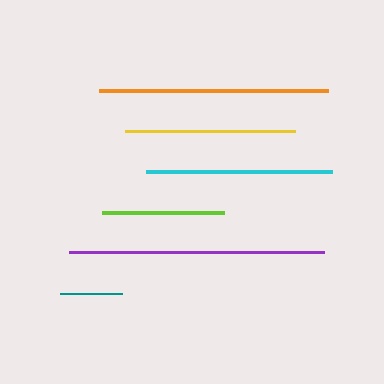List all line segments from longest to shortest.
From longest to shortest: purple, orange, cyan, yellow, lime, teal.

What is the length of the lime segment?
The lime segment is approximately 122 pixels long.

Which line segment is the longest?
The purple line is the longest at approximately 254 pixels.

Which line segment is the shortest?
The teal line is the shortest at approximately 62 pixels.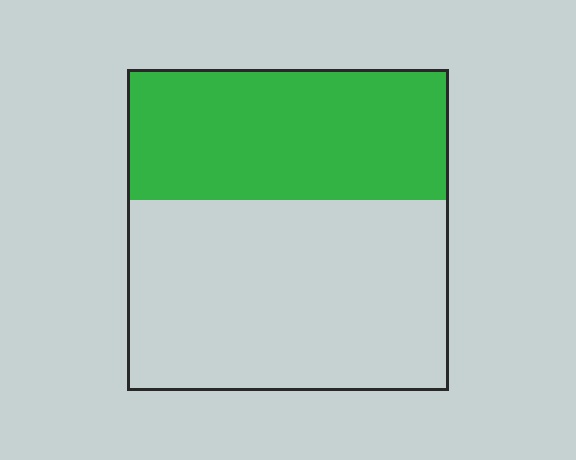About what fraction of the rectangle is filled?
About two fifths (2/5).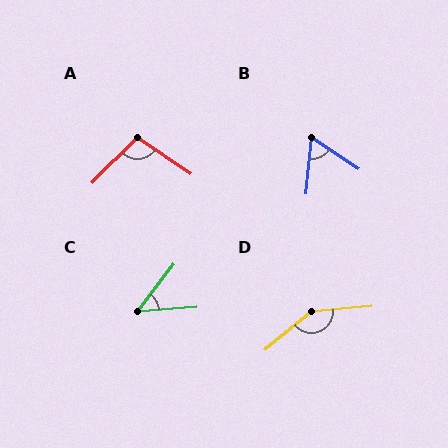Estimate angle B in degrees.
Approximately 62 degrees.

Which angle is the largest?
D, at approximately 146 degrees.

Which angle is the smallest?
C, at approximately 48 degrees.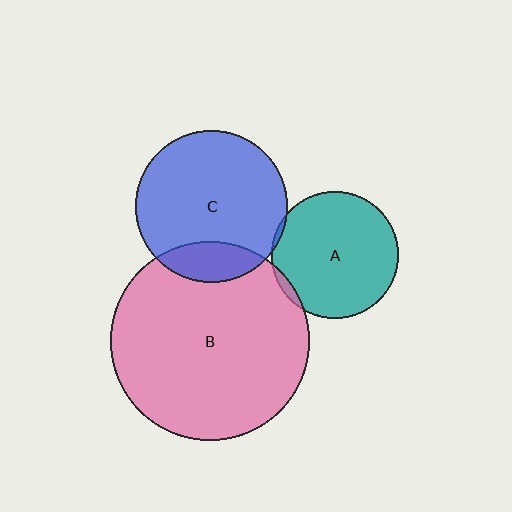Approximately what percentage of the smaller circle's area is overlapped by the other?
Approximately 5%.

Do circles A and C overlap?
Yes.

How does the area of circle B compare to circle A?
Approximately 2.5 times.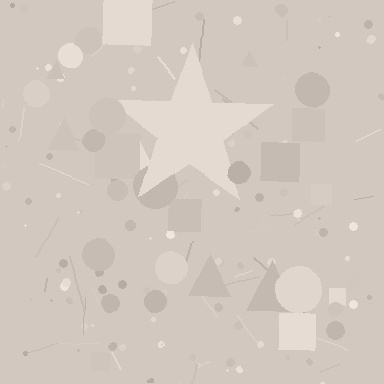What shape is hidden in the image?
A star is hidden in the image.